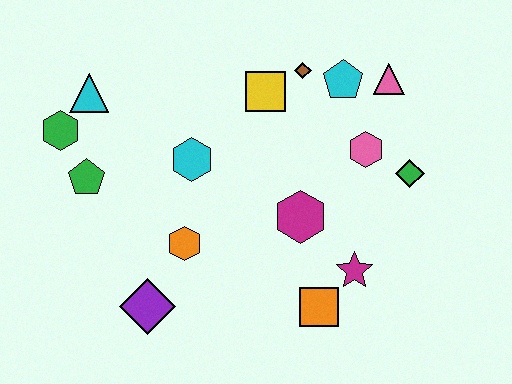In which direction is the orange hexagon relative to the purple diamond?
The orange hexagon is above the purple diamond.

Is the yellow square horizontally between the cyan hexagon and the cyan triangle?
No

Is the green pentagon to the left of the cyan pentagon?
Yes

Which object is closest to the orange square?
The magenta star is closest to the orange square.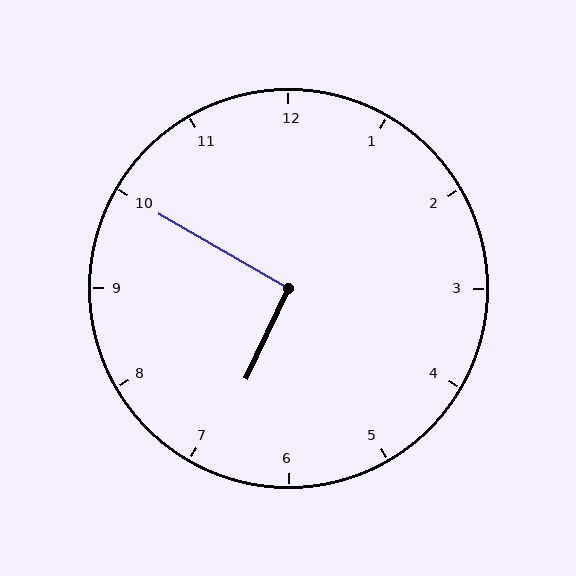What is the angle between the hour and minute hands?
Approximately 95 degrees.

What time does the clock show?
6:50.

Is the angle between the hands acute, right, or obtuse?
It is right.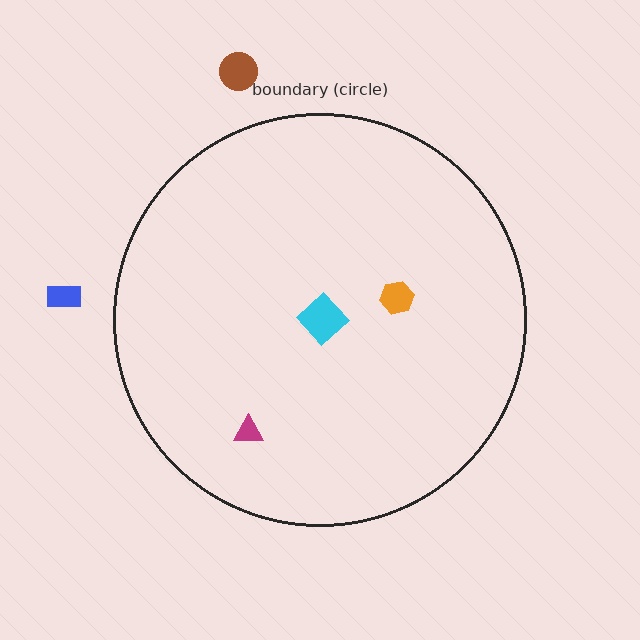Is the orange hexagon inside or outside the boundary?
Inside.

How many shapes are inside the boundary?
3 inside, 2 outside.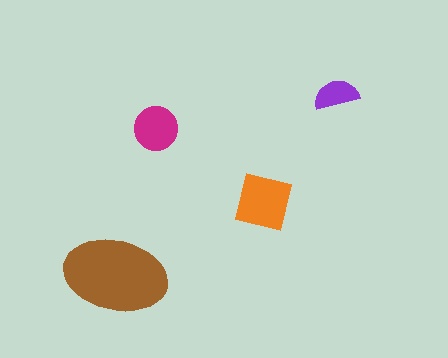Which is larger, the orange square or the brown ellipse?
The brown ellipse.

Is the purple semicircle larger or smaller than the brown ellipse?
Smaller.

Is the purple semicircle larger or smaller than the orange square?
Smaller.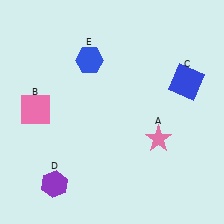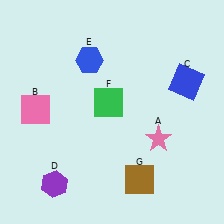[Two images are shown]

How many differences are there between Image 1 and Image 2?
There are 2 differences between the two images.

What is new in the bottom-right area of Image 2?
A brown square (G) was added in the bottom-right area of Image 2.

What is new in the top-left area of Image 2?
A green square (F) was added in the top-left area of Image 2.